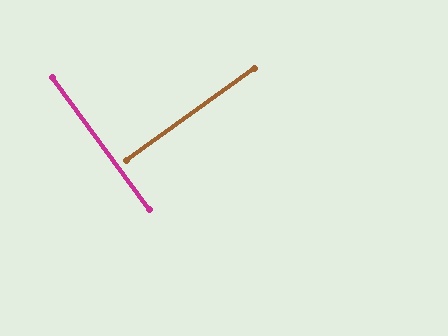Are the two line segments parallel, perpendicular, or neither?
Perpendicular — they meet at approximately 90°.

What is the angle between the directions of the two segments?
Approximately 90 degrees.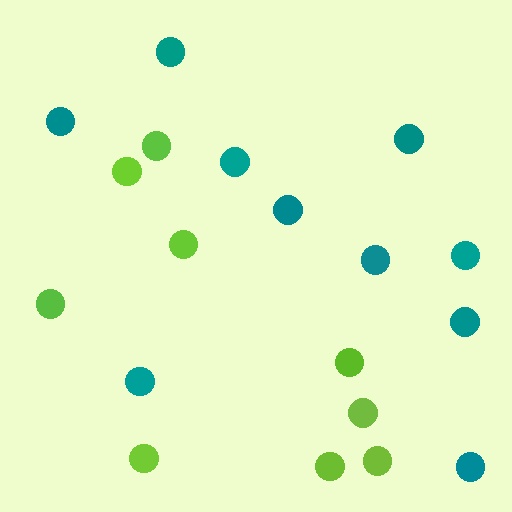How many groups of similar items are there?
There are 2 groups: one group of lime circles (9) and one group of teal circles (10).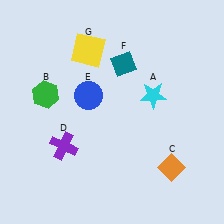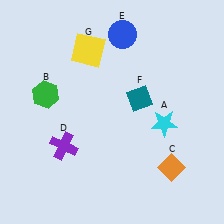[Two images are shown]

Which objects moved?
The objects that moved are: the cyan star (A), the blue circle (E), the teal diamond (F).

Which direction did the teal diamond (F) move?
The teal diamond (F) moved down.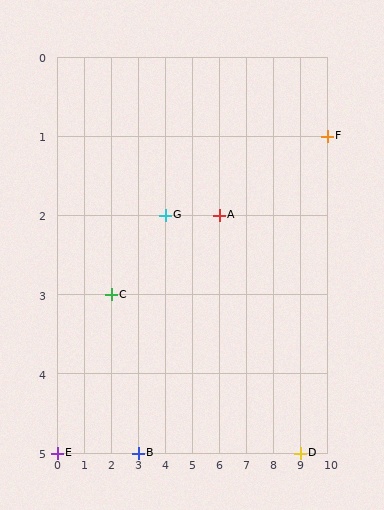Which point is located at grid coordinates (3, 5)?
Point B is at (3, 5).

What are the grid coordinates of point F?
Point F is at grid coordinates (10, 1).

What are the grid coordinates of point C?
Point C is at grid coordinates (2, 3).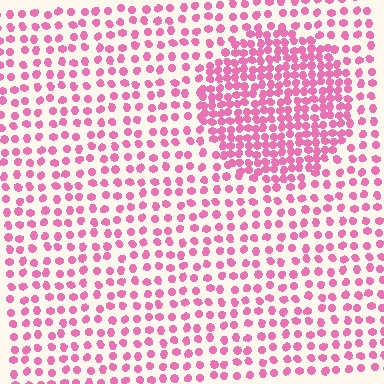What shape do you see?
I see a circle.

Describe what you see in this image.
The image contains small pink elements arranged at two different densities. A circle-shaped region is visible where the elements are more densely packed than the surrounding area.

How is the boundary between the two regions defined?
The boundary is defined by a change in element density (approximately 2.1x ratio). All elements are the same color, size, and shape.